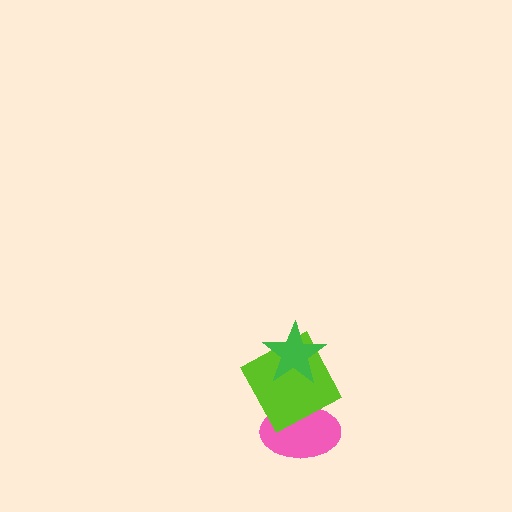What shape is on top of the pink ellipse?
The lime square is on top of the pink ellipse.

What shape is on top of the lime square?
The green star is on top of the lime square.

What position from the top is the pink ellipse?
The pink ellipse is 3rd from the top.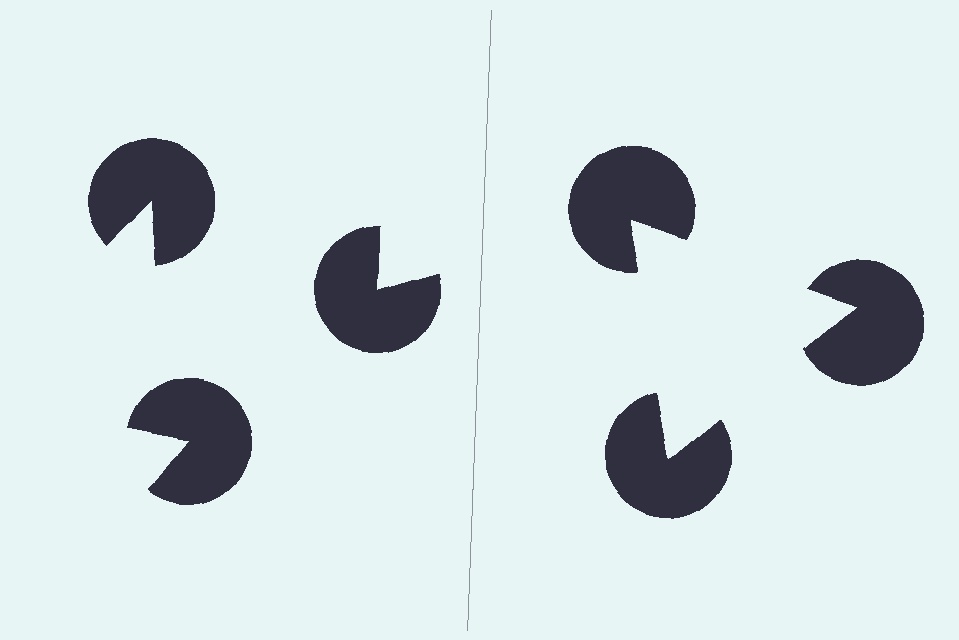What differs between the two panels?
The pac-man discs are positioned identically on both sides; only the wedge orientations differ. On the right they align to a triangle; on the left they are misaligned.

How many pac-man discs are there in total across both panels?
6 — 3 on each side.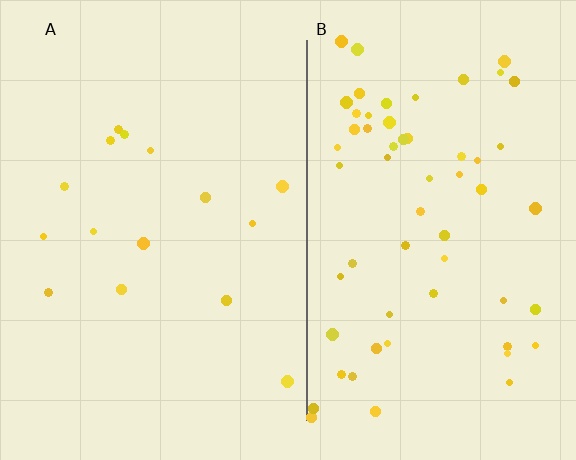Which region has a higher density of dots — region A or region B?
B (the right).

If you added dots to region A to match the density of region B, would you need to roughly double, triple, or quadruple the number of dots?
Approximately quadruple.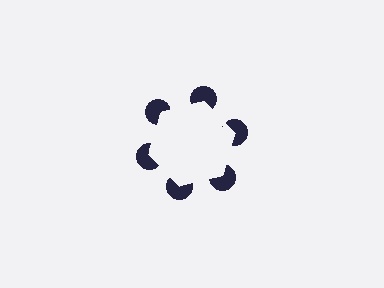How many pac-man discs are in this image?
There are 6 — one at each vertex of the illusory hexagon.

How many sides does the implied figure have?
6 sides.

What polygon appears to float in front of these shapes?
An illusory hexagon — its edges are inferred from the aligned wedge cuts in the pac-man discs, not physically drawn.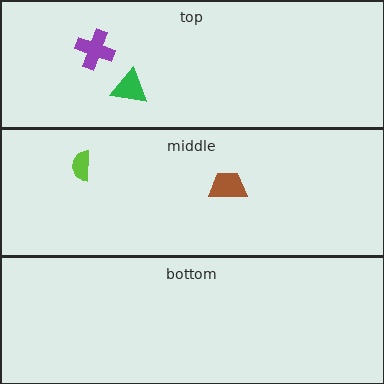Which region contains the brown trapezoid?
The middle region.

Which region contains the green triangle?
The top region.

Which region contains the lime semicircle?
The middle region.